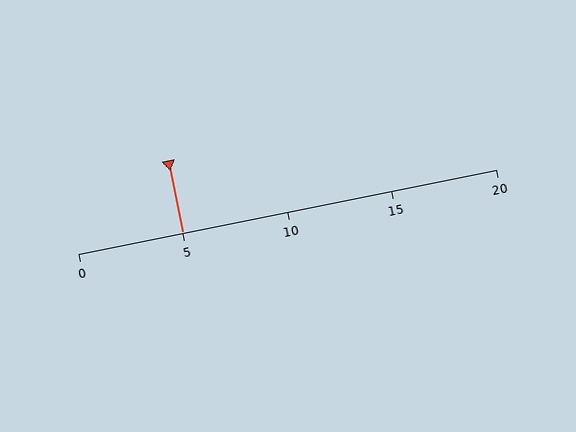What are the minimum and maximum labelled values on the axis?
The axis runs from 0 to 20.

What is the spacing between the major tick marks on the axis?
The major ticks are spaced 5 apart.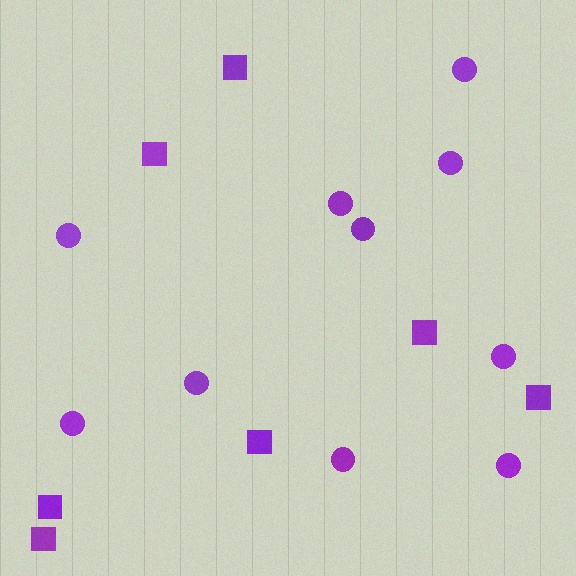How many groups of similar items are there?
There are 2 groups: one group of circles (10) and one group of squares (7).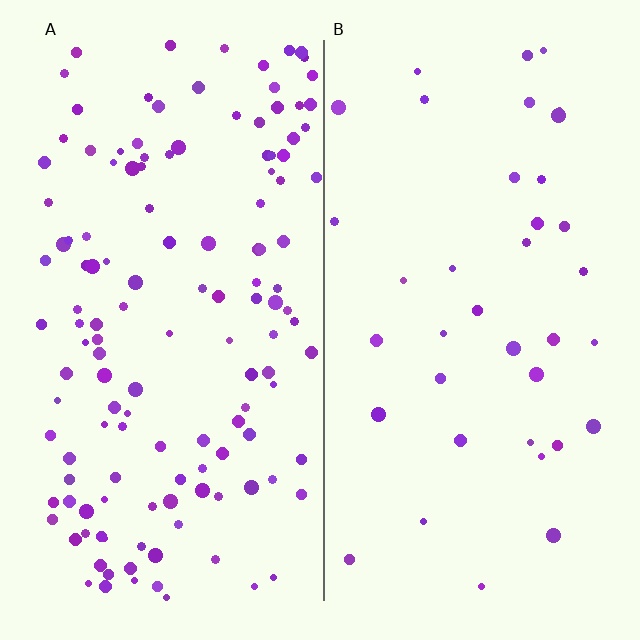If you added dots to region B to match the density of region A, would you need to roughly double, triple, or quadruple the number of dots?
Approximately quadruple.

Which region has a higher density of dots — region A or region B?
A (the left).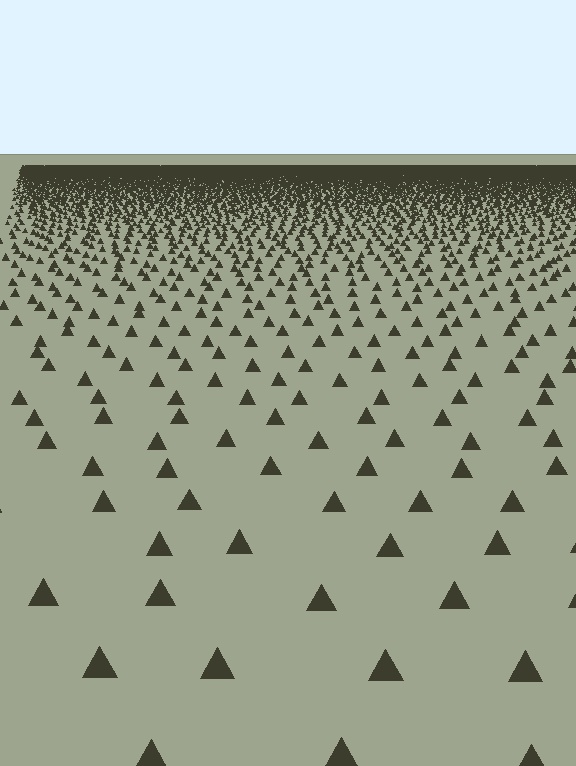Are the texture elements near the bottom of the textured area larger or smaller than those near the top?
Larger. Near the bottom, elements are closer to the viewer and appear at a bigger on-screen size.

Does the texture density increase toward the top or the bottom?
Density increases toward the top.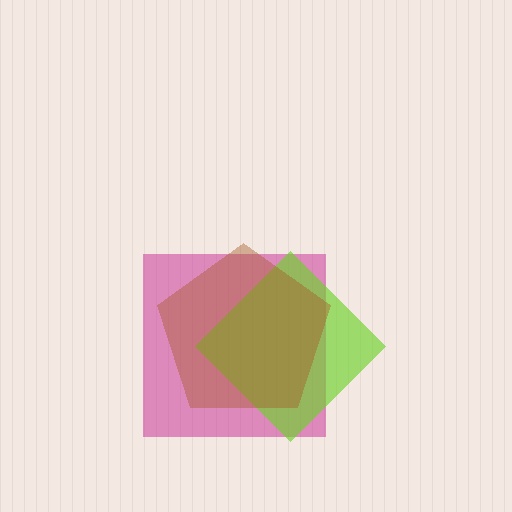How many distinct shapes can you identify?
There are 3 distinct shapes: a magenta square, a lime diamond, a brown pentagon.